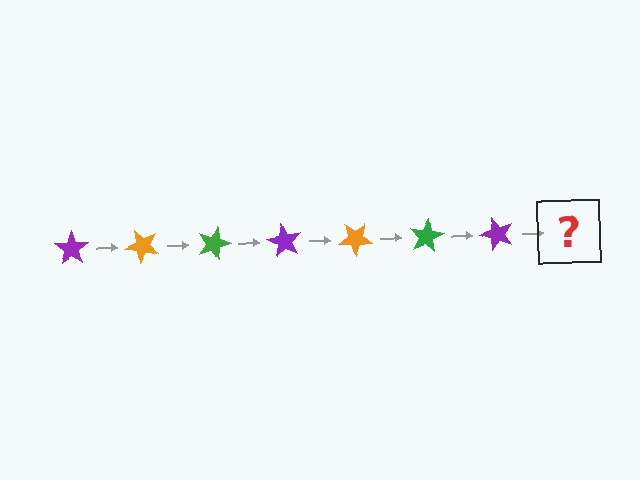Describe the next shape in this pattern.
It should be an orange star, rotated 315 degrees from the start.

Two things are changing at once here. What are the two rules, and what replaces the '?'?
The two rules are that it rotates 45 degrees each step and the color cycles through purple, orange, and green. The '?' should be an orange star, rotated 315 degrees from the start.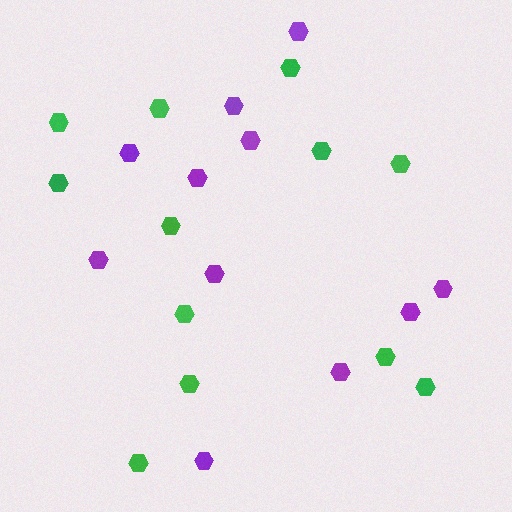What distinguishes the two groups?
There are 2 groups: one group of purple hexagons (11) and one group of green hexagons (12).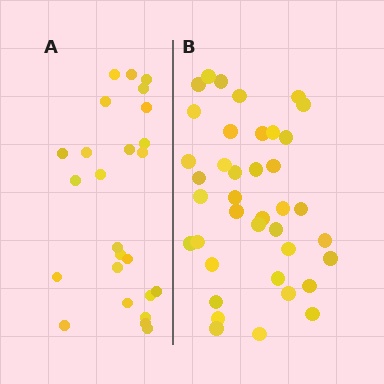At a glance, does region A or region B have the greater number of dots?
Region B (the right region) has more dots.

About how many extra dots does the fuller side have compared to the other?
Region B has approximately 15 more dots than region A.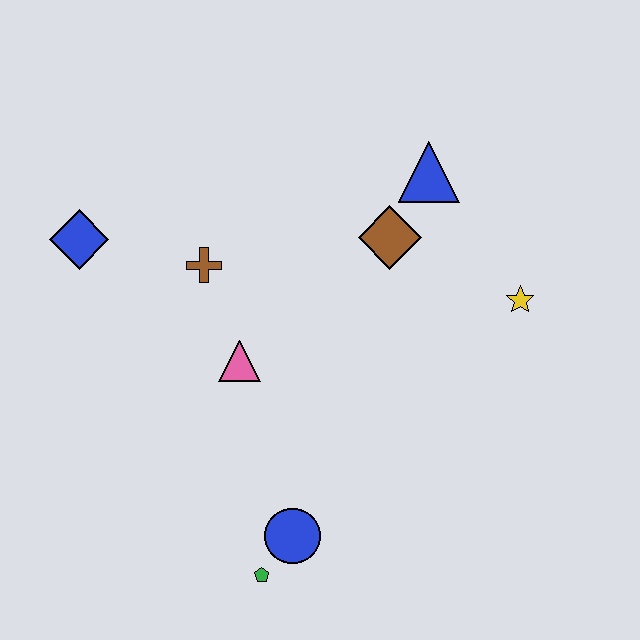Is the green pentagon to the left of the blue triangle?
Yes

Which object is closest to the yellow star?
The brown diamond is closest to the yellow star.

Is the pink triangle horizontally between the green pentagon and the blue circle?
No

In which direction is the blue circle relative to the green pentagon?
The blue circle is above the green pentagon.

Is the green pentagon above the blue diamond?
No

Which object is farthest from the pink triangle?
The yellow star is farthest from the pink triangle.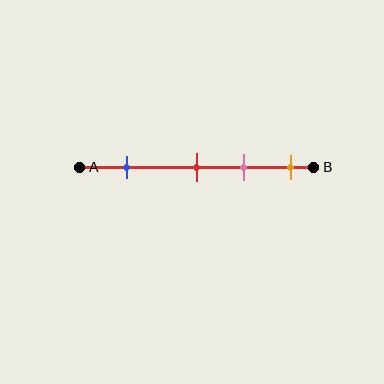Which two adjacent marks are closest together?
The red and pink marks are the closest adjacent pair.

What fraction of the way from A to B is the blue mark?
The blue mark is approximately 20% (0.2) of the way from A to B.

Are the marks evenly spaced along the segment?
No, the marks are not evenly spaced.